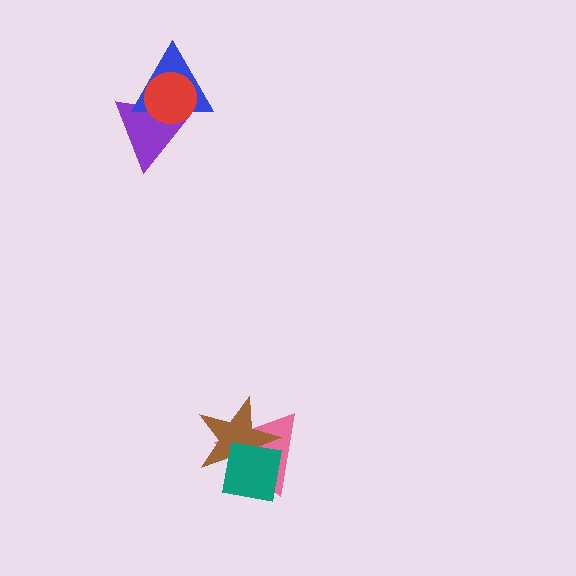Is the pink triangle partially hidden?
Yes, it is partially covered by another shape.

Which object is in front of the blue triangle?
The red circle is in front of the blue triangle.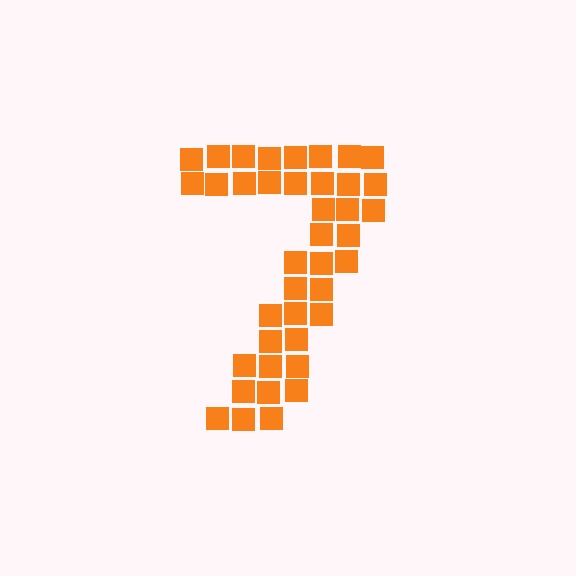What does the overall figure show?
The overall figure shows the digit 7.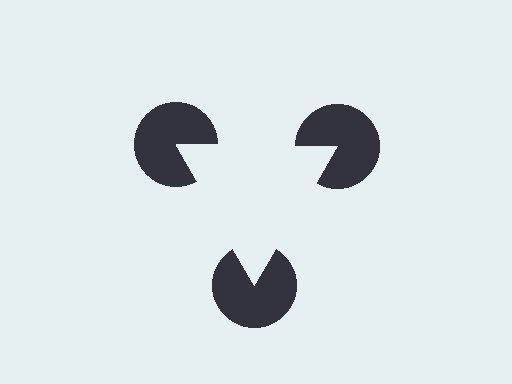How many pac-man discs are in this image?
There are 3 — one at each vertex of the illusory triangle.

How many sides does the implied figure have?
3 sides.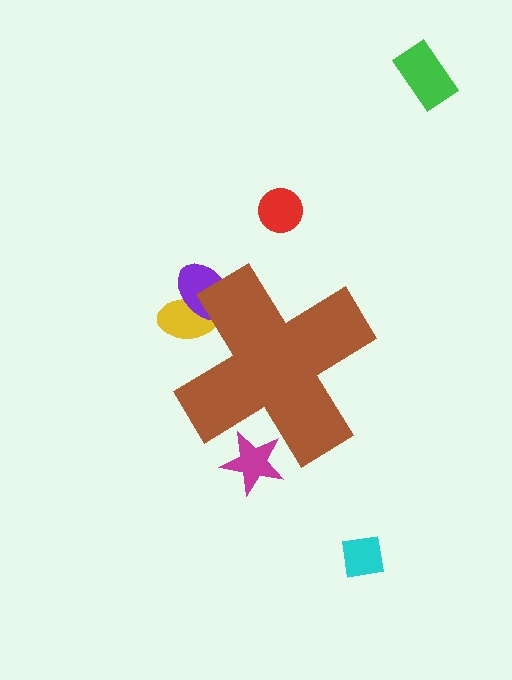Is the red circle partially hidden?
No, the red circle is fully visible.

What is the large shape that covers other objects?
A brown cross.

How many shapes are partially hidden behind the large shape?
3 shapes are partially hidden.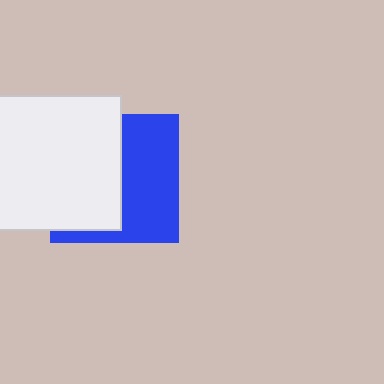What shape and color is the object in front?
The object in front is a white rectangle.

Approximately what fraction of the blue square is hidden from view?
Roughly 50% of the blue square is hidden behind the white rectangle.